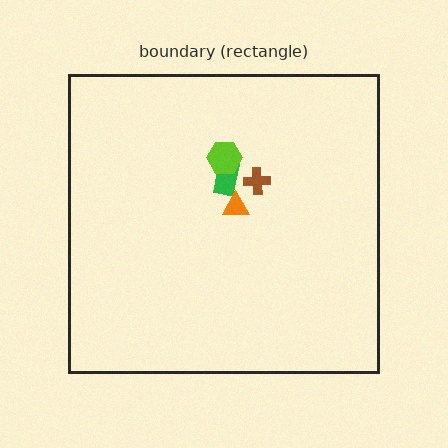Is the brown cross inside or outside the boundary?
Inside.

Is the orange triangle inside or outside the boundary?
Inside.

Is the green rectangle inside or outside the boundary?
Inside.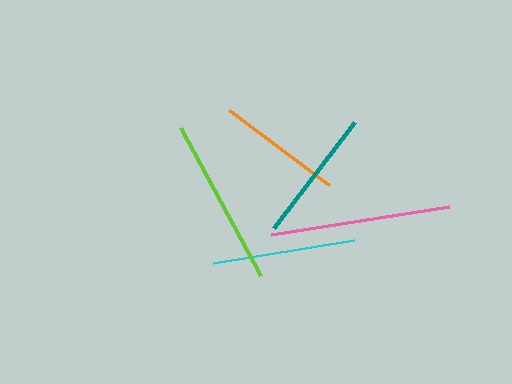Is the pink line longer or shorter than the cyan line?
The pink line is longer than the cyan line.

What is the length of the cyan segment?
The cyan segment is approximately 142 pixels long.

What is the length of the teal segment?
The teal segment is approximately 134 pixels long.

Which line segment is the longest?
The pink line is the longest at approximately 180 pixels.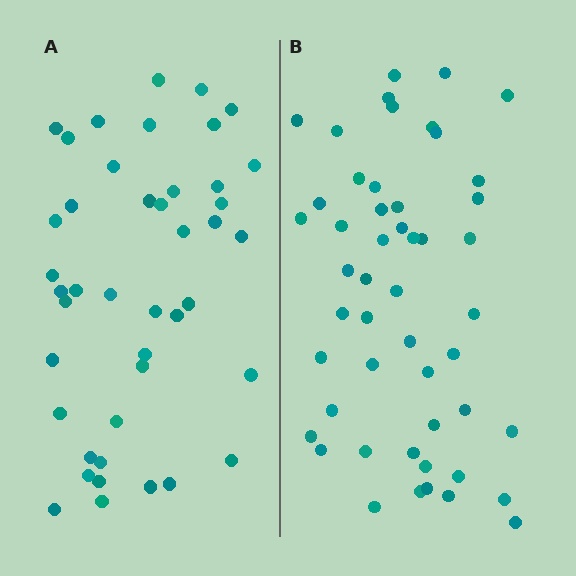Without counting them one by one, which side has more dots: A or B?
Region B (the right region) has more dots.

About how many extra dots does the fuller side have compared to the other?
Region B has roughly 8 or so more dots than region A.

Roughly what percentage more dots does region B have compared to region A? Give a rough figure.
About 15% more.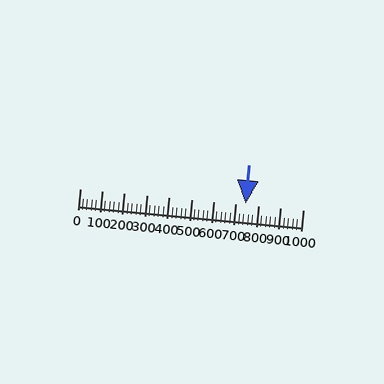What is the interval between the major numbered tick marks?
The major tick marks are spaced 100 units apart.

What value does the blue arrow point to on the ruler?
The blue arrow points to approximately 745.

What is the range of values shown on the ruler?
The ruler shows values from 0 to 1000.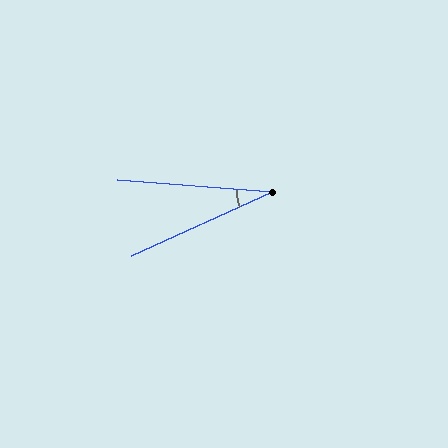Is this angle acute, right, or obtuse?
It is acute.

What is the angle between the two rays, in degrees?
Approximately 29 degrees.